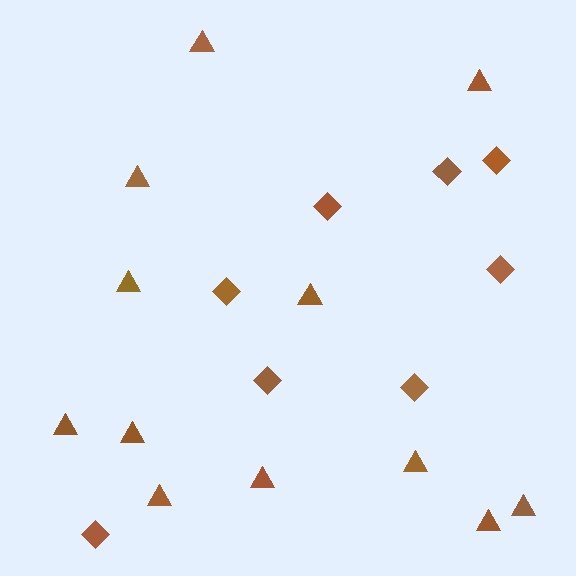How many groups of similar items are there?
There are 2 groups: one group of diamonds (8) and one group of triangles (12).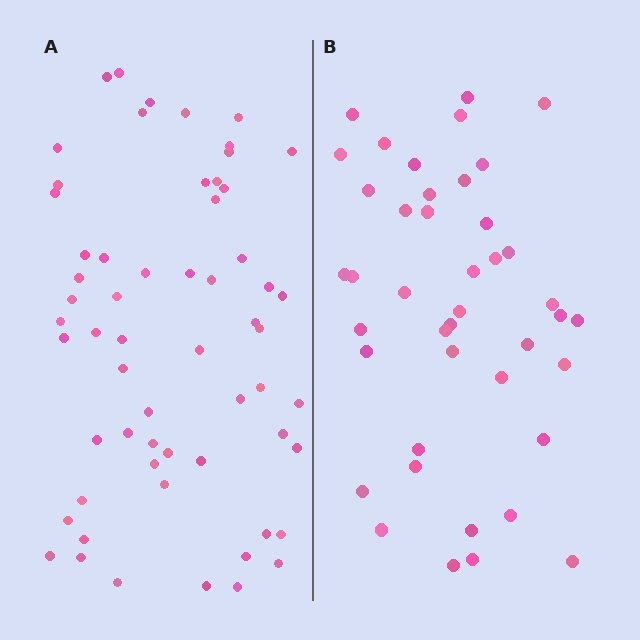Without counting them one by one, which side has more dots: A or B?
Region A (the left region) has more dots.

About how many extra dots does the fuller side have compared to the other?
Region A has approximately 20 more dots than region B.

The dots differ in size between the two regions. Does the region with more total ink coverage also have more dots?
No. Region B has more total ink coverage because its dots are larger, but region A actually contains more individual dots. Total area can be misleading — the number of items is what matters here.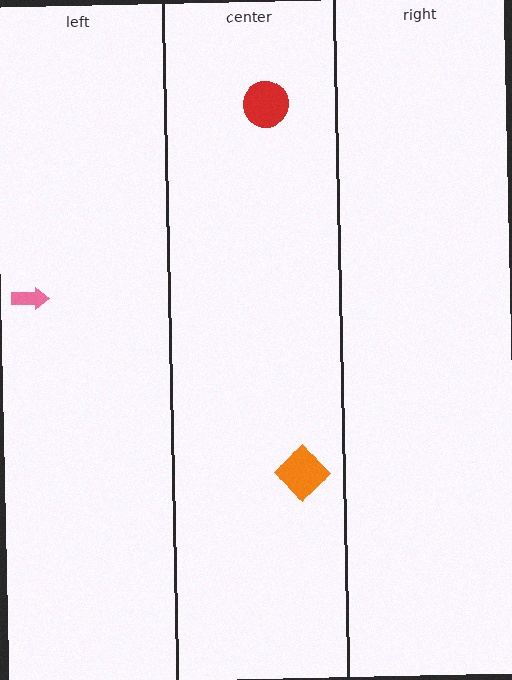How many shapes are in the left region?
1.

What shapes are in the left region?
The pink arrow.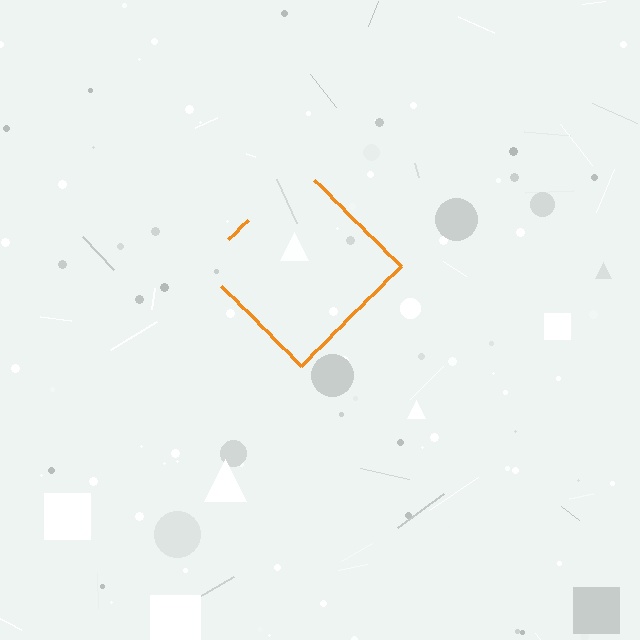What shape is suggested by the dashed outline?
The dashed outline suggests a diamond.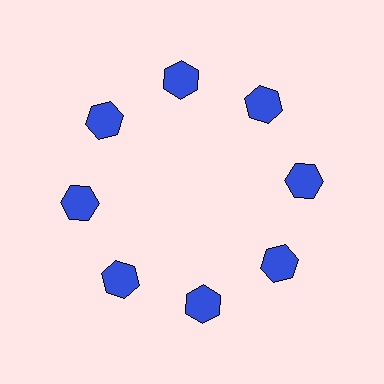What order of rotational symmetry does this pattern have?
This pattern has 8-fold rotational symmetry.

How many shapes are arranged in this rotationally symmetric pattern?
There are 8 shapes, arranged in 8 groups of 1.